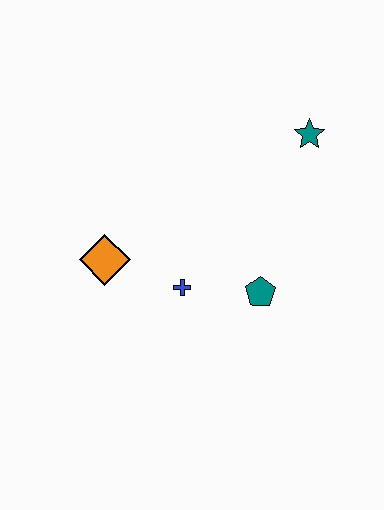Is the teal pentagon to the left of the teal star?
Yes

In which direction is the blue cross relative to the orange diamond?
The blue cross is to the right of the orange diamond.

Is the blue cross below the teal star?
Yes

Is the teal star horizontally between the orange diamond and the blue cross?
No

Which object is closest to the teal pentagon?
The blue cross is closest to the teal pentagon.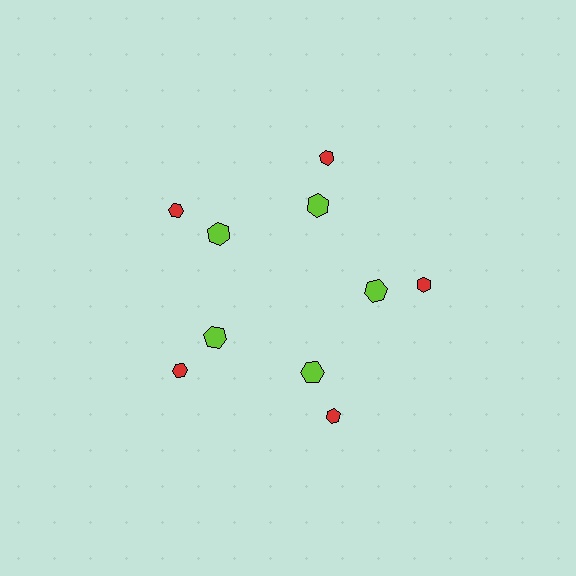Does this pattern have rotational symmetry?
Yes, this pattern has 5-fold rotational symmetry. It looks the same after rotating 72 degrees around the center.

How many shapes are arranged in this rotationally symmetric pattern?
There are 10 shapes, arranged in 5 groups of 2.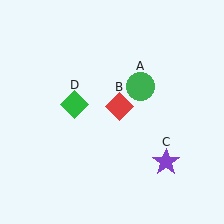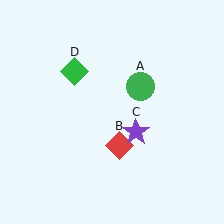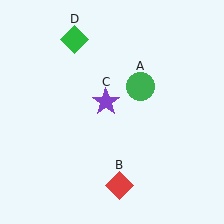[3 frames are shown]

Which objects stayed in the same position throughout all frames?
Green circle (object A) remained stationary.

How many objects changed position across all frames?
3 objects changed position: red diamond (object B), purple star (object C), green diamond (object D).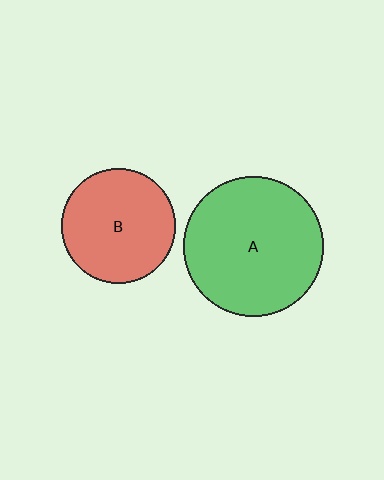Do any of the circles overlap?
No, none of the circles overlap.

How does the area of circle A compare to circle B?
Approximately 1.5 times.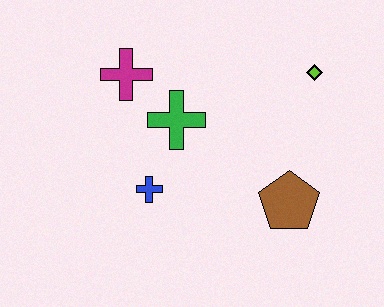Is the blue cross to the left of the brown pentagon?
Yes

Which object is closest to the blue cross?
The green cross is closest to the blue cross.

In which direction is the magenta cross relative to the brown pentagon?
The magenta cross is to the left of the brown pentagon.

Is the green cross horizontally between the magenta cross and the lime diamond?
Yes